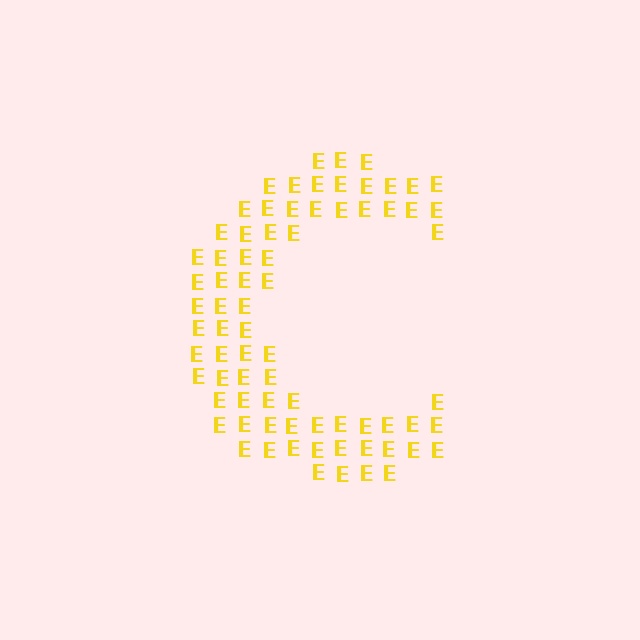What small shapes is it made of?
It is made of small letter E's.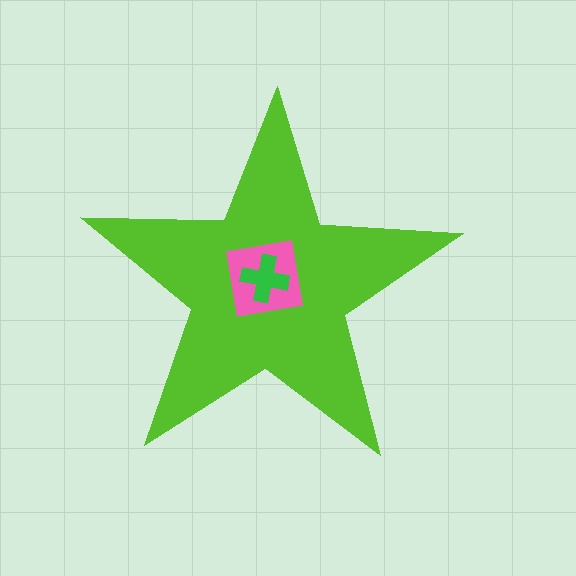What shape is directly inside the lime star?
The pink square.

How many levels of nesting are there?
3.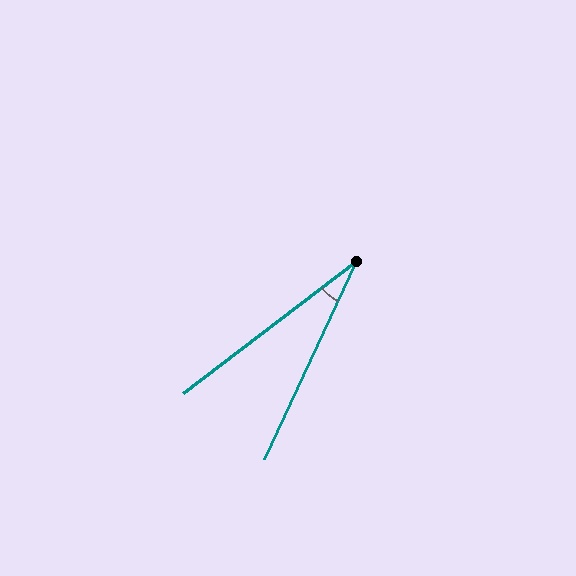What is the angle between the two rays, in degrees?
Approximately 28 degrees.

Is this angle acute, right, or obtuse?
It is acute.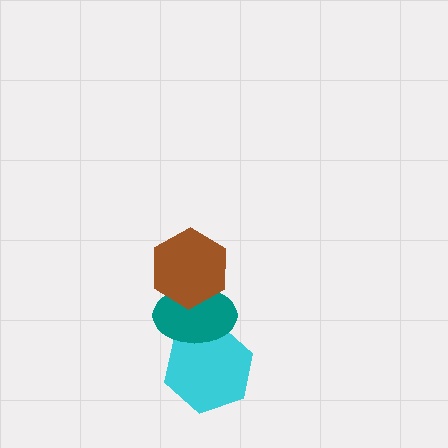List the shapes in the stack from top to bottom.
From top to bottom: the brown hexagon, the teal ellipse, the cyan hexagon.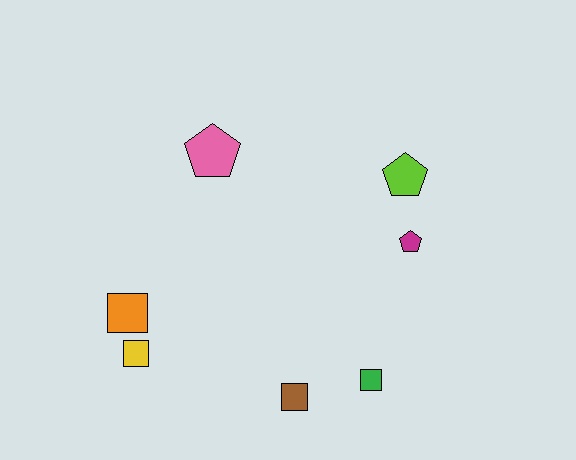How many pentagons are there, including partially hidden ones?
There are 3 pentagons.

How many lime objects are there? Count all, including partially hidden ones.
There is 1 lime object.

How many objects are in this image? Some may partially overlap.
There are 7 objects.